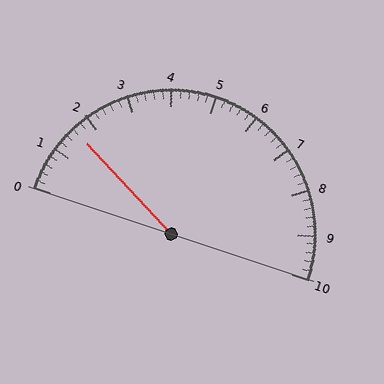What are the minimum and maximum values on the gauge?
The gauge ranges from 0 to 10.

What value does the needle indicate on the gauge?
The needle indicates approximately 1.6.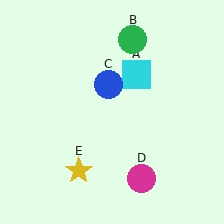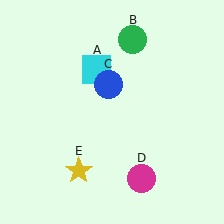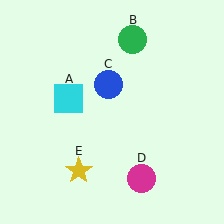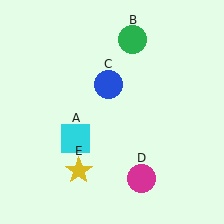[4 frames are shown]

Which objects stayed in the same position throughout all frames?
Green circle (object B) and blue circle (object C) and magenta circle (object D) and yellow star (object E) remained stationary.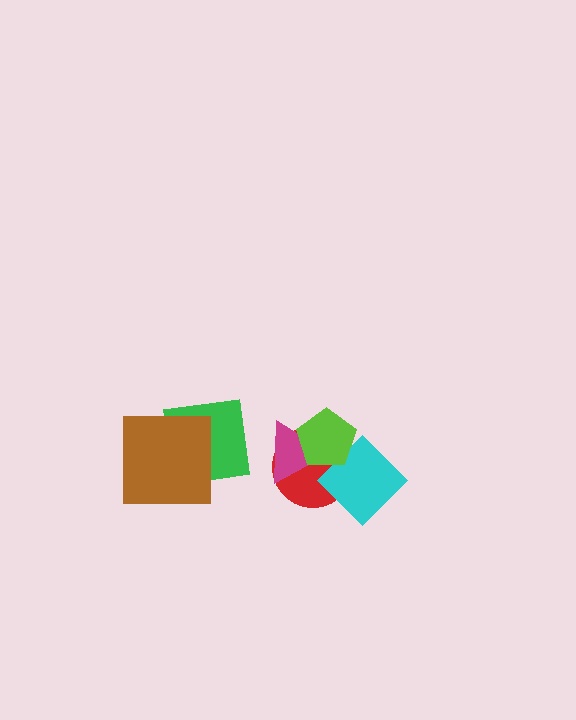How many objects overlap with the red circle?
3 objects overlap with the red circle.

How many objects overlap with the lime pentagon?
3 objects overlap with the lime pentagon.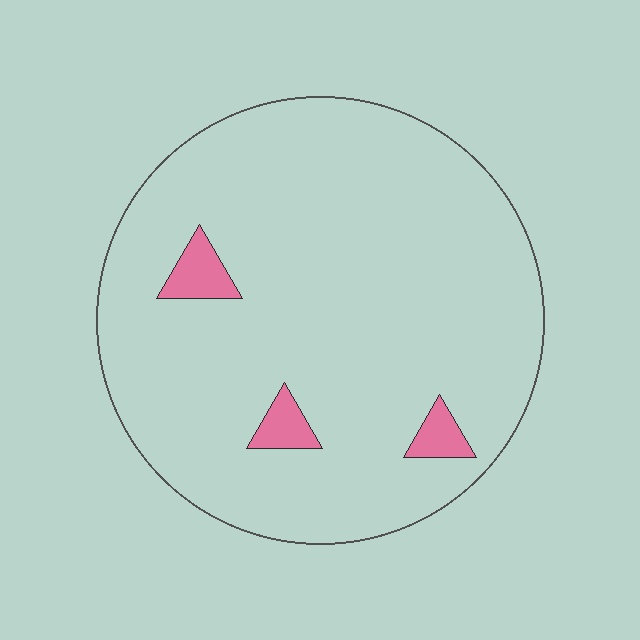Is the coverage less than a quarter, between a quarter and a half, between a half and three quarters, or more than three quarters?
Less than a quarter.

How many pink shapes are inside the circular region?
3.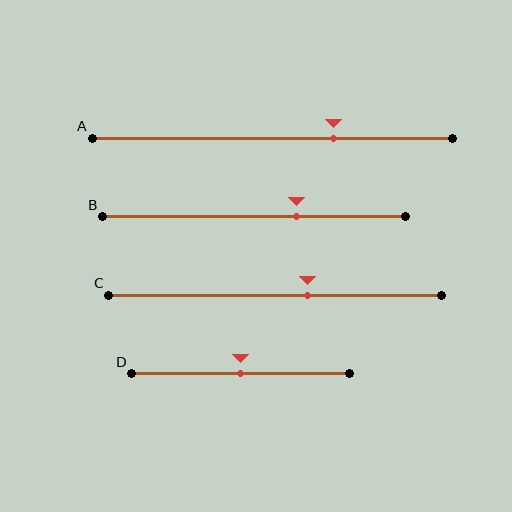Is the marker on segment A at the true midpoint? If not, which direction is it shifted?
No, the marker on segment A is shifted to the right by about 17% of the segment length.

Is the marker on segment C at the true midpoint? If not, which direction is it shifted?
No, the marker on segment C is shifted to the right by about 10% of the segment length.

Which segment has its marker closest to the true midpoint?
Segment D has its marker closest to the true midpoint.